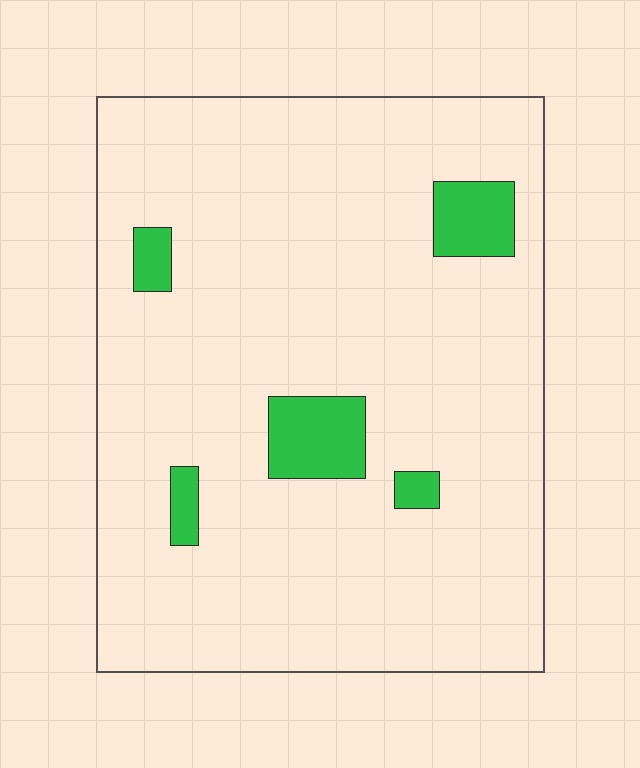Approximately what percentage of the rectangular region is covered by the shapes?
Approximately 10%.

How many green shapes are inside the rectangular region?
5.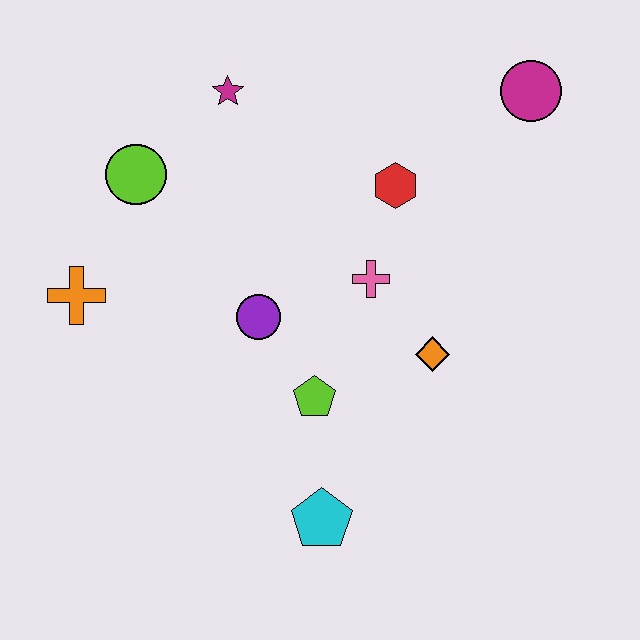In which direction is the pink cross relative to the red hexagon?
The pink cross is below the red hexagon.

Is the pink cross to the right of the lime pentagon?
Yes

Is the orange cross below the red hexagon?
Yes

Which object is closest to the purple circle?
The lime pentagon is closest to the purple circle.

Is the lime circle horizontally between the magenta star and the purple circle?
No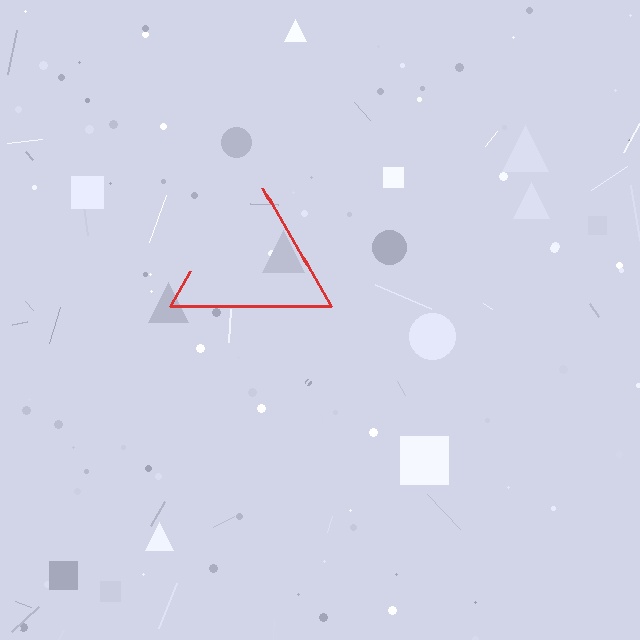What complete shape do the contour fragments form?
The contour fragments form a triangle.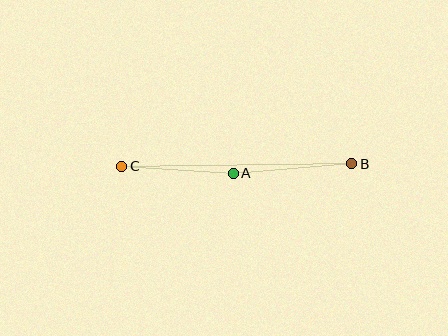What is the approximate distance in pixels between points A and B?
The distance between A and B is approximately 119 pixels.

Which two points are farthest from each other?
Points B and C are farthest from each other.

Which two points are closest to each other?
Points A and C are closest to each other.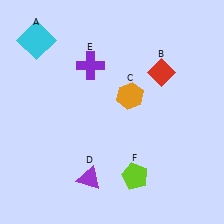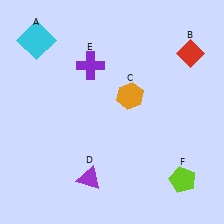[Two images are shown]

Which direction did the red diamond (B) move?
The red diamond (B) moved right.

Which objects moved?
The objects that moved are: the red diamond (B), the lime pentagon (F).